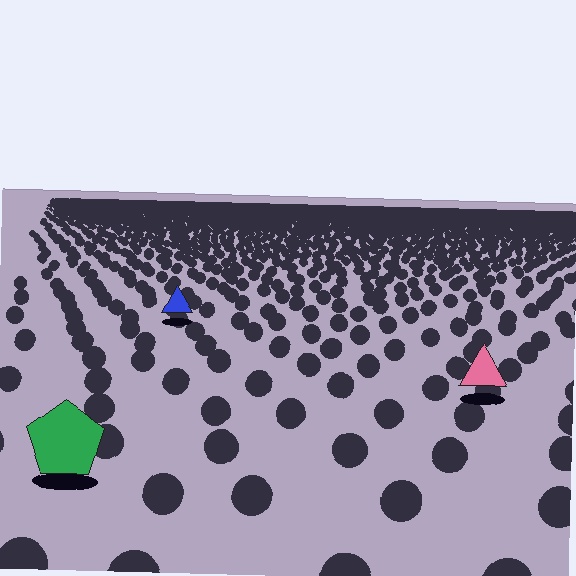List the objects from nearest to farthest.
From nearest to farthest: the green pentagon, the pink triangle, the blue triangle.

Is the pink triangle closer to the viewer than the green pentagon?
No. The green pentagon is closer — you can tell from the texture gradient: the ground texture is coarser near it.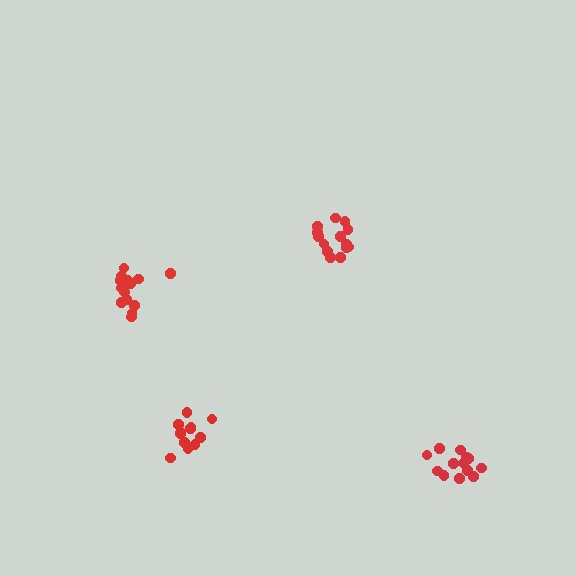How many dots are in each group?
Group 1: 14 dots, Group 2: 12 dots, Group 3: 15 dots, Group 4: 13 dots (54 total).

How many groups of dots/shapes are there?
There are 4 groups.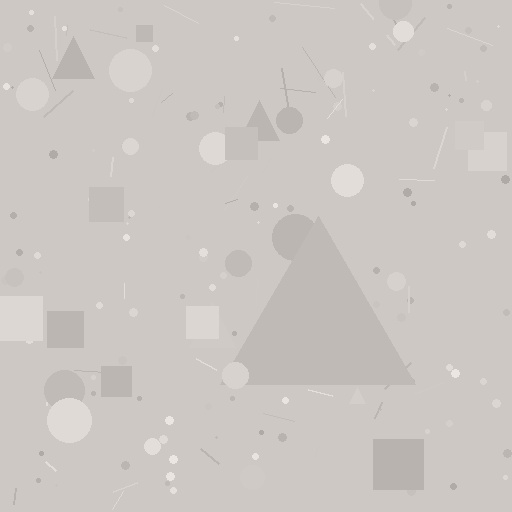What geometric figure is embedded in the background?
A triangle is embedded in the background.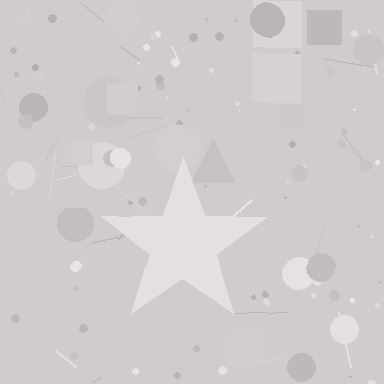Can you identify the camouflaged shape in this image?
The camouflaged shape is a star.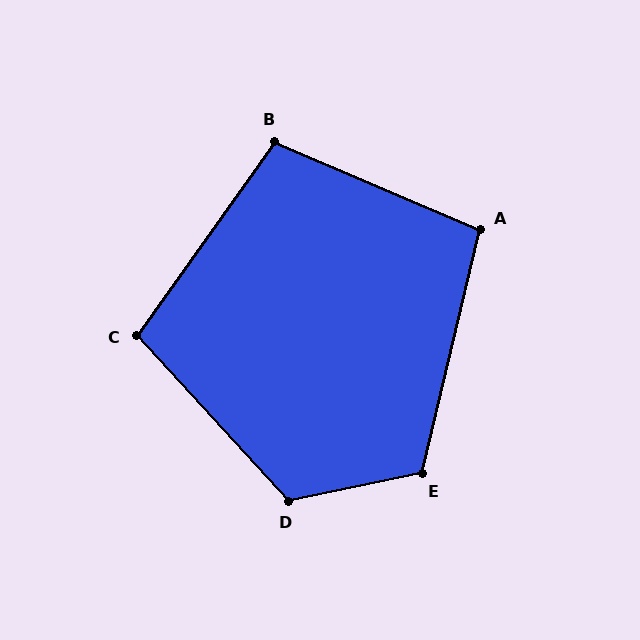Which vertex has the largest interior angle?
D, at approximately 121 degrees.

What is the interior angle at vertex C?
Approximately 102 degrees (obtuse).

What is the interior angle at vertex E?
Approximately 115 degrees (obtuse).